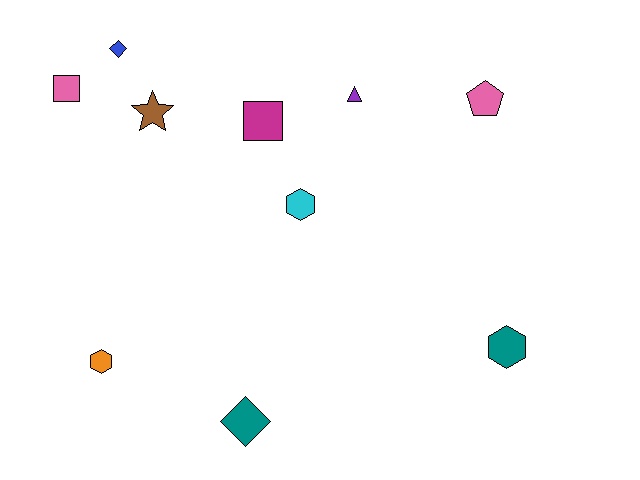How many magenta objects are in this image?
There is 1 magenta object.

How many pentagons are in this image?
There is 1 pentagon.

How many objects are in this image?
There are 10 objects.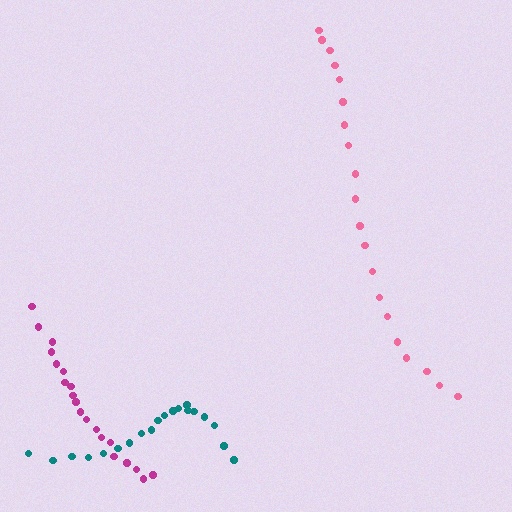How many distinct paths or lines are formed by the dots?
There are 3 distinct paths.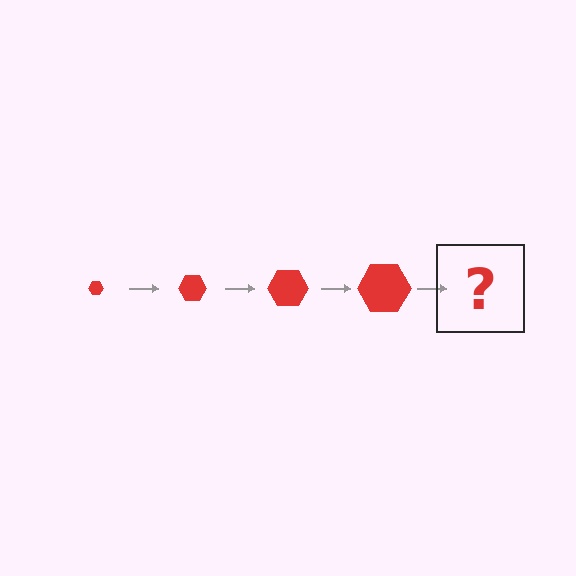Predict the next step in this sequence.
The next step is a red hexagon, larger than the previous one.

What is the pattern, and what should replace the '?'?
The pattern is that the hexagon gets progressively larger each step. The '?' should be a red hexagon, larger than the previous one.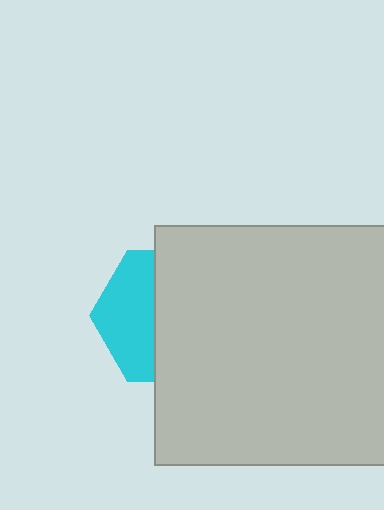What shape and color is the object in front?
The object in front is a light gray rectangle.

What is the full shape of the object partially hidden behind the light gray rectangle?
The partially hidden object is a cyan hexagon.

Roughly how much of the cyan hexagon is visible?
A small part of it is visible (roughly 40%).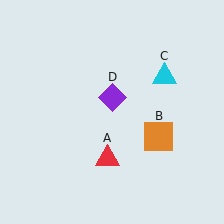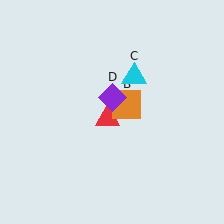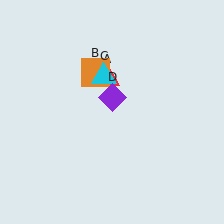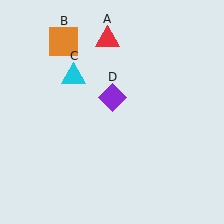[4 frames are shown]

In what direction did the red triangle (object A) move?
The red triangle (object A) moved up.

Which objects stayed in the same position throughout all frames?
Purple diamond (object D) remained stationary.